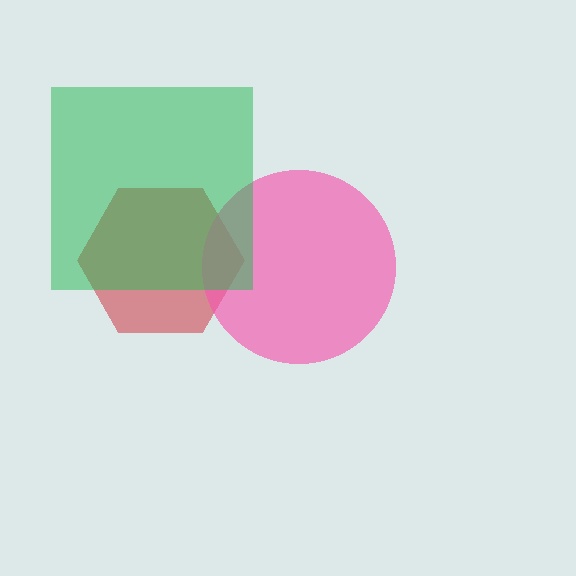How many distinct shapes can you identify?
There are 3 distinct shapes: a red hexagon, a pink circle, a green square.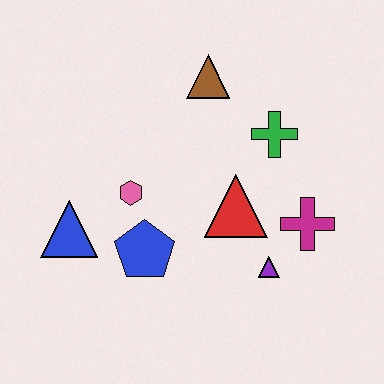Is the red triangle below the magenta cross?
No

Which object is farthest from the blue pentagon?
The brown triangle is farthest from the blue pentagon.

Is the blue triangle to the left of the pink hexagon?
Yes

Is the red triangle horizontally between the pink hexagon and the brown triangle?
No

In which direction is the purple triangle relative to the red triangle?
The purple triangle is below the red triangle.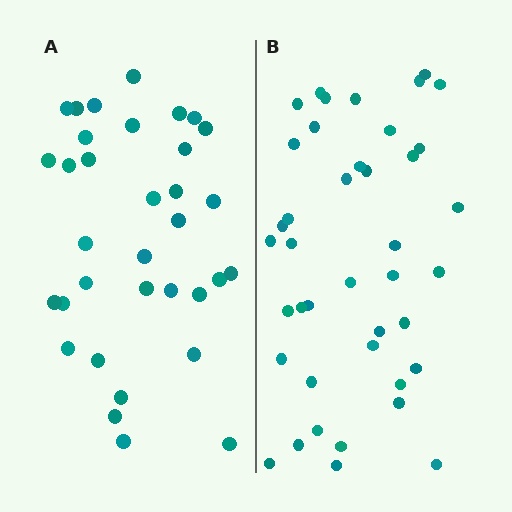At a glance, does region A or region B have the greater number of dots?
Region B (the right region) has more dots.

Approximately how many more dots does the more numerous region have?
Region B has roughly 8 or so more dots than region A.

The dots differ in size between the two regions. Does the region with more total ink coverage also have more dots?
No. Region A has more total ink coverage because its dots are larger, but region B actually contains more individual dots. Total area can be misleading — the number of items is what matters here.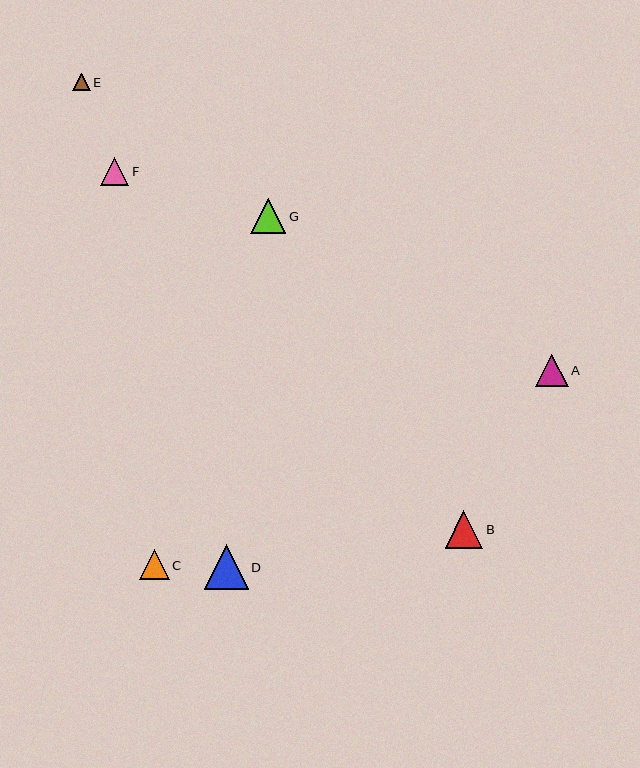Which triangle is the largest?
Triangle D is the largest with a size of approximately 44 pixels.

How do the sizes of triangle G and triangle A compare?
Triangle G and triangle A are approximately the same size.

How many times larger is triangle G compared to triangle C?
Triangle G is approximately 1.2 times the size of triangle C.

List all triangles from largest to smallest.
From largest to smallest: D, B, G, A, C, F, E.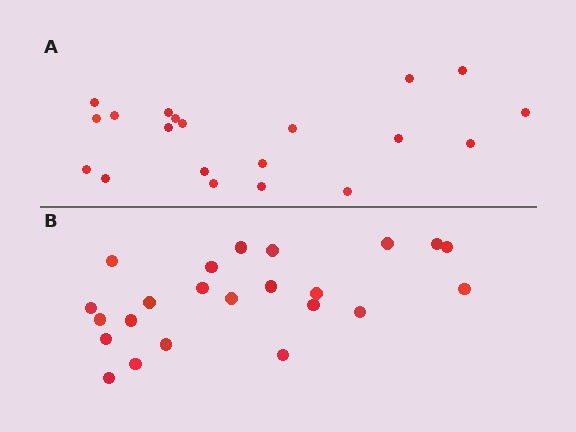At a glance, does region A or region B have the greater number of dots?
Region B (the bottom region) has more dots.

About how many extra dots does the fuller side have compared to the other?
Region B has just a few more — roughly 2 or 3 more dots than region A.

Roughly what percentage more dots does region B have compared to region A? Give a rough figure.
About 15% more.